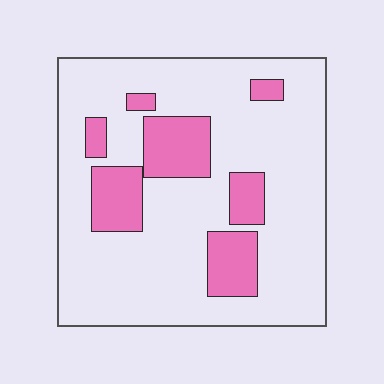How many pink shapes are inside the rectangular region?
7.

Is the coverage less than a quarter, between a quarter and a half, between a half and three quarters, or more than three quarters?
Less than a quarter.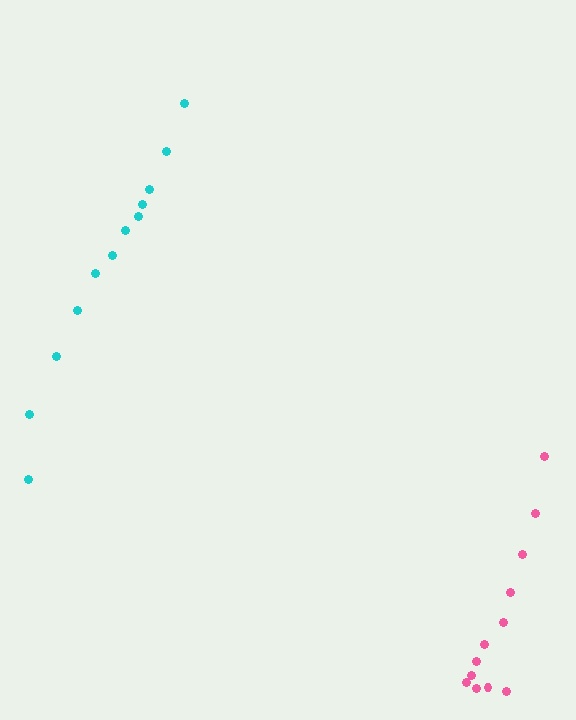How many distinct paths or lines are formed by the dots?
There are 2 distinct paths.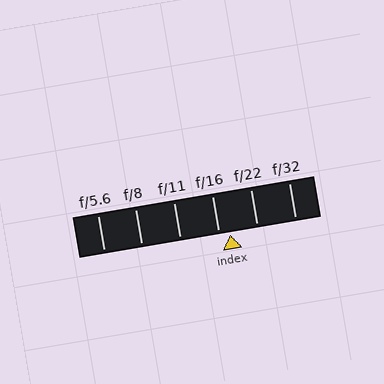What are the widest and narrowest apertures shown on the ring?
The widest aperture shown is f/5.6 and the narrowest is f/32.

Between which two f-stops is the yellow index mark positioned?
The index mark is between f/16 and f/22.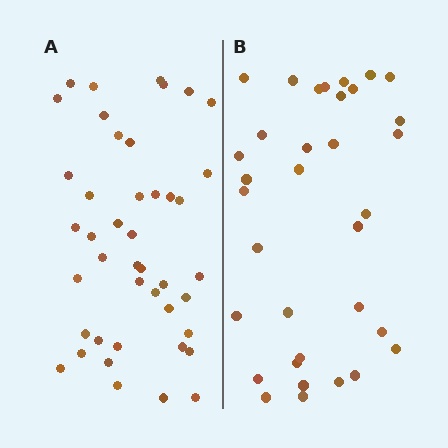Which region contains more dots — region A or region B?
Region A (the left region) has more dots.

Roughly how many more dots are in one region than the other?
Region A has roughly 8 or so more dots than region B.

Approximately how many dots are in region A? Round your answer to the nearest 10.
About 40 dots. (The exact count is 43, which rounds to 40.)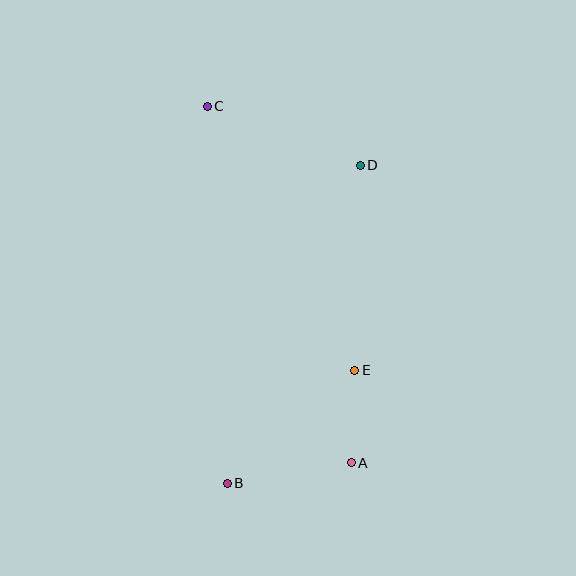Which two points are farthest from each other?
Points A and C are farthest from each other.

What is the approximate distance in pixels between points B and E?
The distance between B and E is approximately 170 pixels.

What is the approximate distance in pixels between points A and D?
The distance between A and D is approximately 298 pixels.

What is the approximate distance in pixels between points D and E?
The distance between D and E is approximately 205 pixels.